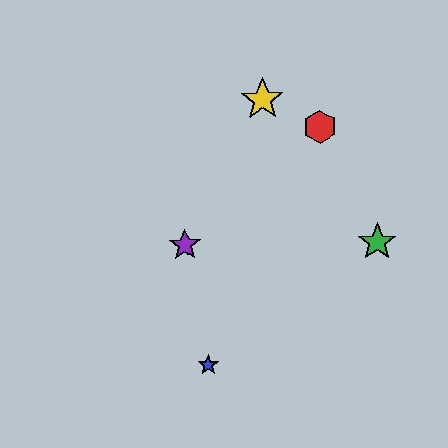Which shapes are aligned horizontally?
The green star, the purple star are aligned horizontally.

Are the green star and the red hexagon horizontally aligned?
No, the green star is at y≈242 and the red hexagon is at y≈126.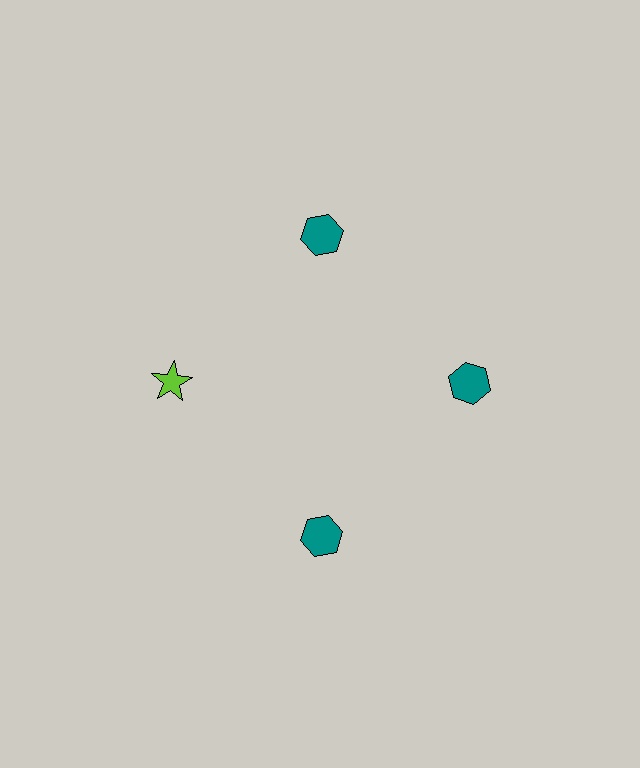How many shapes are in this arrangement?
There are 4 shapes arranged in a ring pattern.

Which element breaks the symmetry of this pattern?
The lime star at roughly the 9 o'clock position breaks the symmetry. All other shapes are teal hexagons.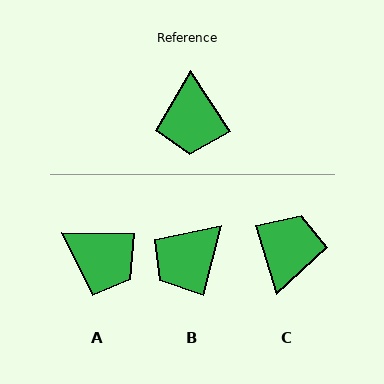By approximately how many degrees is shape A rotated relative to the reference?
Approximately 57 degrees counter-clockwise.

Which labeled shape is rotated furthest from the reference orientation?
C, about 164 degrees away.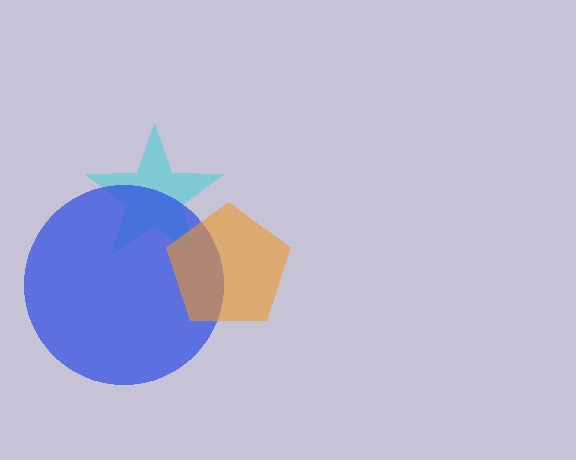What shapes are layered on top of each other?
The layered shapes are: a cyan star, a blue circle, an orange pentagon.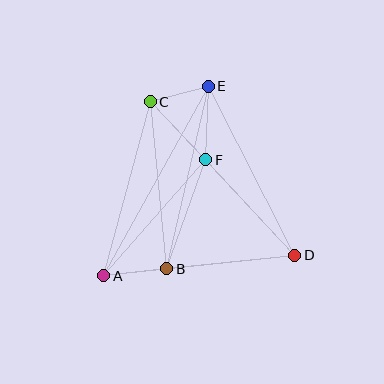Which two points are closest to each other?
Points C and E are closest to each other.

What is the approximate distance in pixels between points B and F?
The distance between B and F is approximately 115 pixels.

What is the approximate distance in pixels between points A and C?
The distance between A and C is approximately 180 pixels.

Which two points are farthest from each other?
Points A and E are farthest from each other.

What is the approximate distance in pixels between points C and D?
The distance between C and D is approximately 211 pixels.